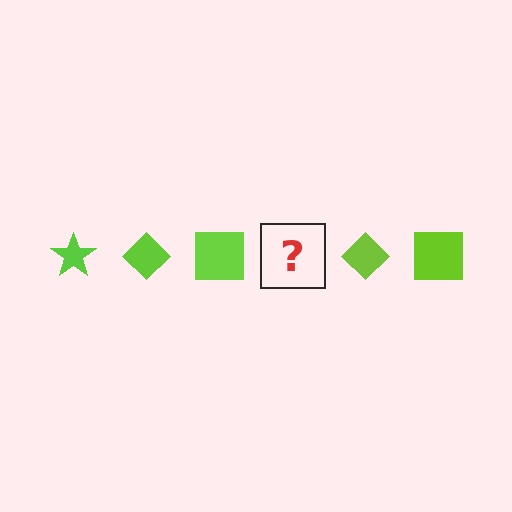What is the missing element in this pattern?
The missing element is a lime star.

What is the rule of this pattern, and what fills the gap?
The rule is that the pattern cycles through star, diamond, square shapes in lime. The gap should be filled with a lime star.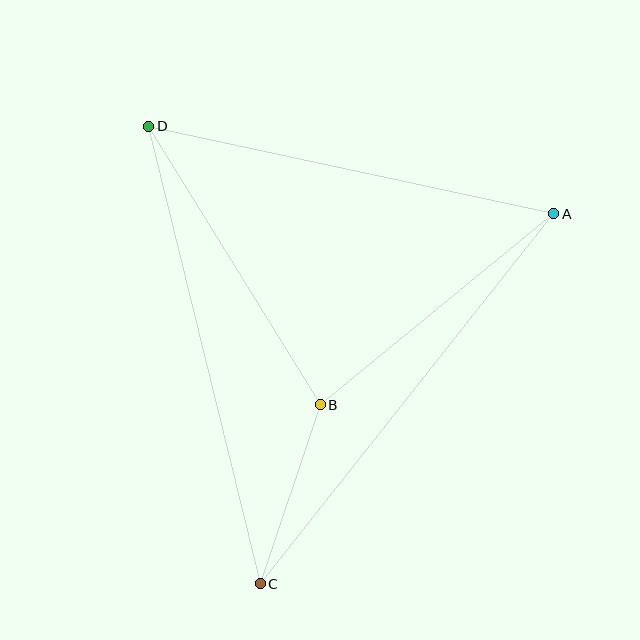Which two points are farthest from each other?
Points A and C are farthest from each other.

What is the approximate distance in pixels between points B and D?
The distance between B and D is approximately 327 pixels.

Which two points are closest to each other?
Points B and C are closest to each other.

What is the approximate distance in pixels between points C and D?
The distance between C and D is approximately 471 pixels.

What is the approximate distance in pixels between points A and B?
The distance between A and B is approximately 302 pixels.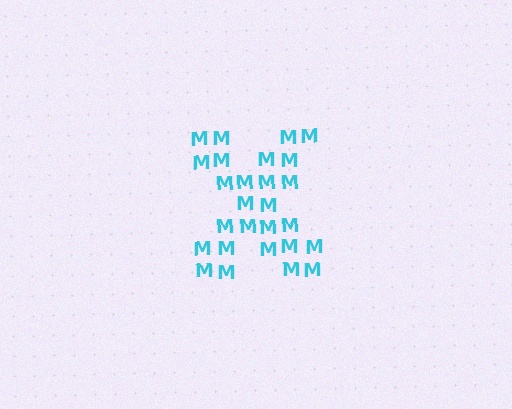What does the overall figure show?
The overall figure shows the letter X.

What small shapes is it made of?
It is made of small letter M's.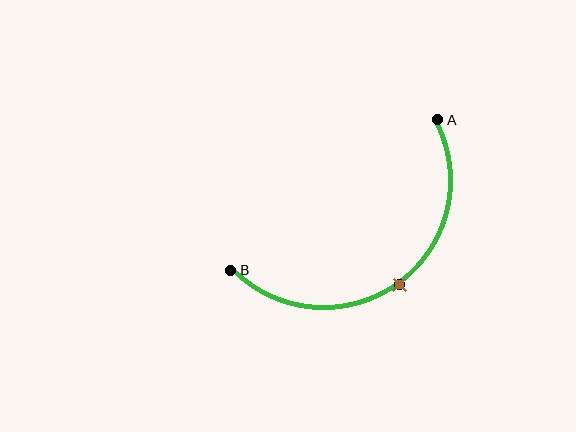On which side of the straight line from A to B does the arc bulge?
The arc bulges below and to the right of the straight line connecting A and B.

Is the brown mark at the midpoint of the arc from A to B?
Yes. The brown mark lies on the arc at equal arc-length from both A and B — it is the arc midpoint.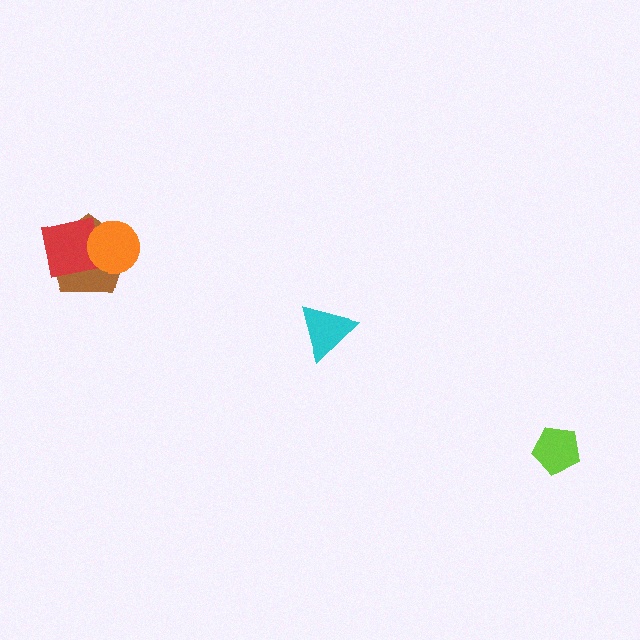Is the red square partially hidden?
Yes, it is partially covered by another shape.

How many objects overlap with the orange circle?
2 objects overlap with the orange circle.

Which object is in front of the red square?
The orange circle is in front of the red square.